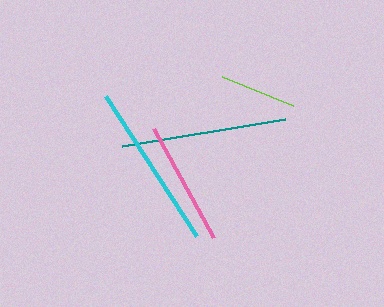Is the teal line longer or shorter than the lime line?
The teal line is longer than the lime line.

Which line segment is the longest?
The cyan line is the longest at approximately 167 pixels.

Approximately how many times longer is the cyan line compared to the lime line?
The cyan line is approximately 2.2 times the length of the lime line.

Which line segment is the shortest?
The lime line is the shortest at approximately 76 pixels.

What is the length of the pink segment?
The pink segment is approximately 124 pixels long.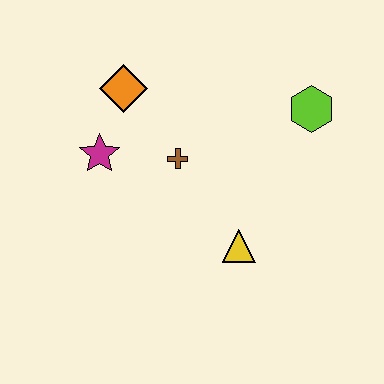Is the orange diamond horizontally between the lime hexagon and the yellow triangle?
No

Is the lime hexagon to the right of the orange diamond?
Yes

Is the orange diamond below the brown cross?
No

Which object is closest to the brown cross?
The magenta star is closest to the brown cross.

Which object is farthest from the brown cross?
The lime hexagon is farthest from the brown cross.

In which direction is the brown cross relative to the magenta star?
The brown cross is to the right of the magenta star.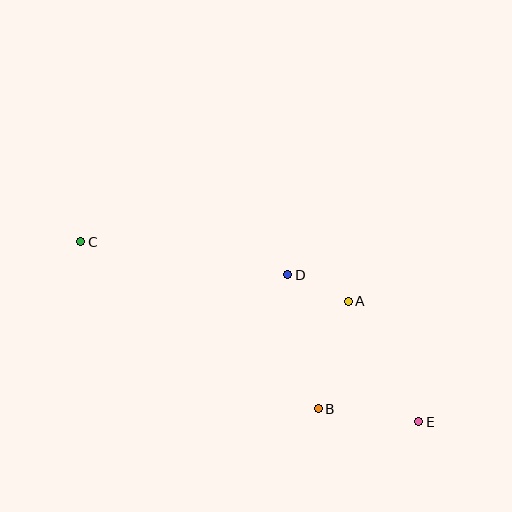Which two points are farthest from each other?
Points C and E are farthest from each other.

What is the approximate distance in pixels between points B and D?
The distance between B and D is approximately 137 pixels.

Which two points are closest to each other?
Points A and D are closest to each other.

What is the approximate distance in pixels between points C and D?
The distance between C and D is approximately 210 pixels.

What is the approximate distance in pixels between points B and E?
The distance between B and E is approximately 102 pixels.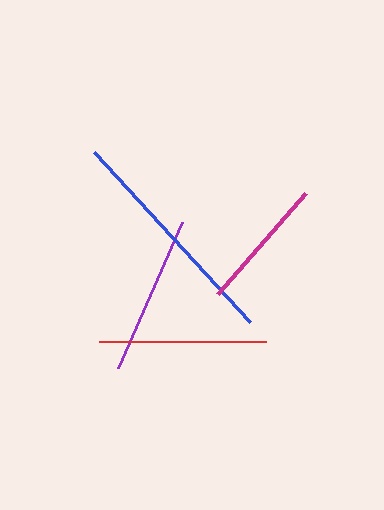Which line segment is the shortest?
The magenta line is the shortest at approximately 134 pixels.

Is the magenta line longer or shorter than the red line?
The red line is longer than the magenta line.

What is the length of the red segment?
The red segment is approximately 167 pixels long.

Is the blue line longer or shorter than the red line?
The blue line is longer than the red line.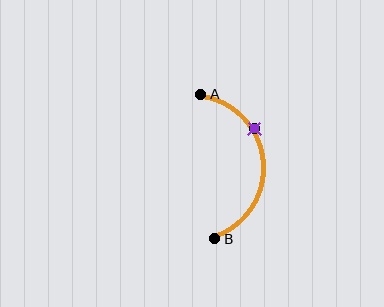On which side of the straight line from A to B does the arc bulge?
The arc bulges to the right of the straight line connecting A and B.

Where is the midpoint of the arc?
The arc midpoint is the point on the curve farthest from the straight line joining A and B. It sits to the right of that line.